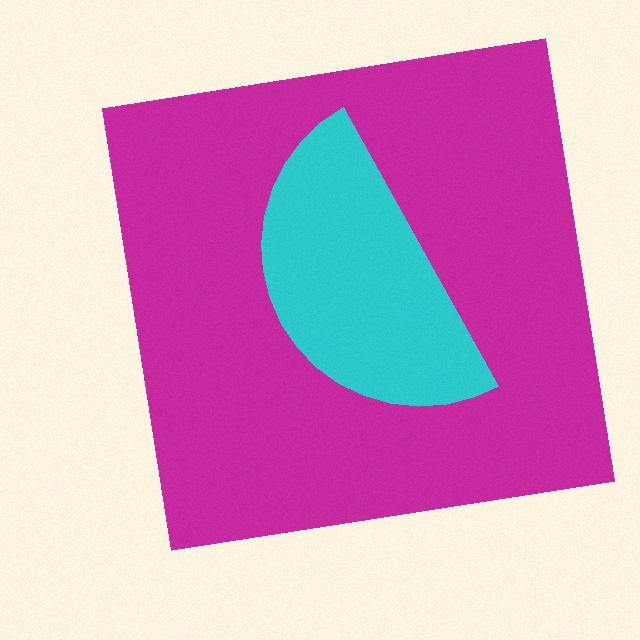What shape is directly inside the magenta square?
The cyan semicircle.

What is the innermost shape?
The cyan semicircle.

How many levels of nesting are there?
2.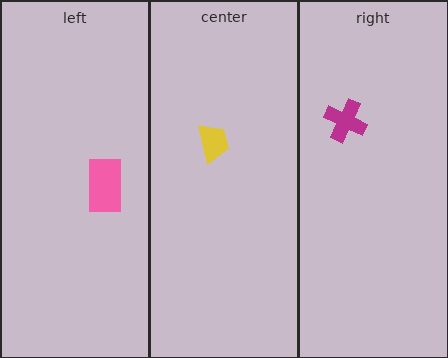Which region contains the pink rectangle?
The left region.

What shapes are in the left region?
The pink rectangle.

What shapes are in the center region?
The yellow trapezoid.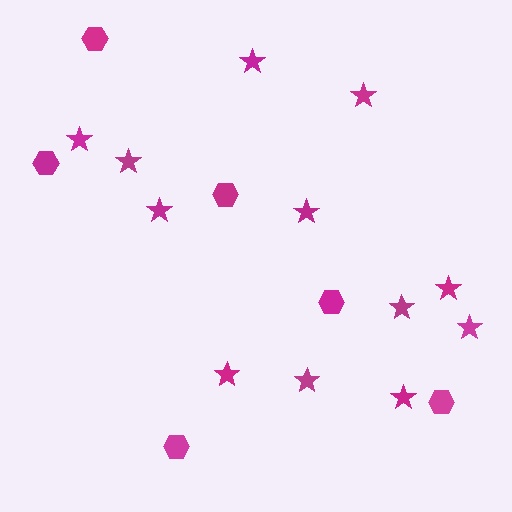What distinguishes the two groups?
There are 2 groups: one group of hexagons (6) and one group of stars (12).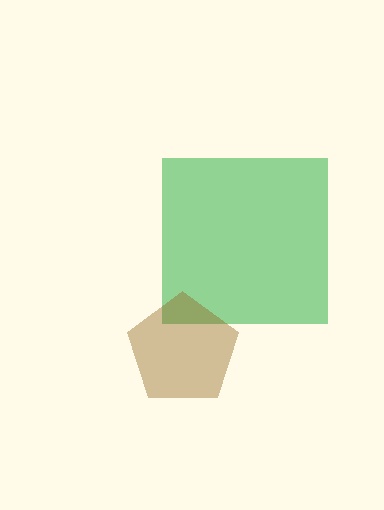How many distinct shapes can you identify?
There are 2 distinct shapes: a green square, a brown pentagon.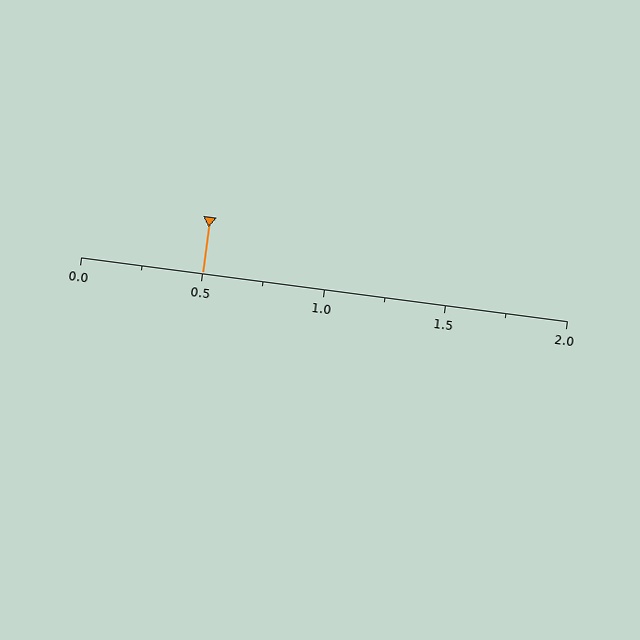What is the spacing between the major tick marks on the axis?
The major ticks are spaced 0.5 apart.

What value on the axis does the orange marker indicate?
The marker indicates approximately 0.5.